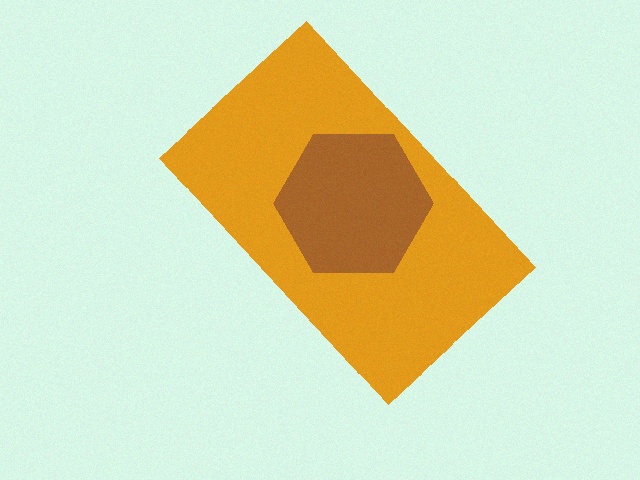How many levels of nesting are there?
2.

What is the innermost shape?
The brown hexagon.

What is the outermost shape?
The orange rectangle.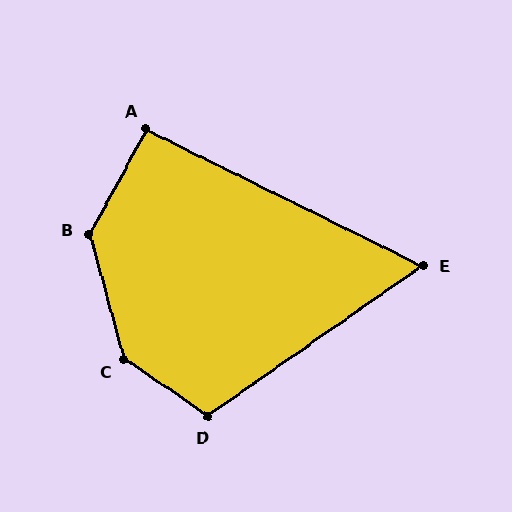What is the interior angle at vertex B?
Approximately 136 degrees (obtuse).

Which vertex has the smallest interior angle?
E, at approximately 61 degrees.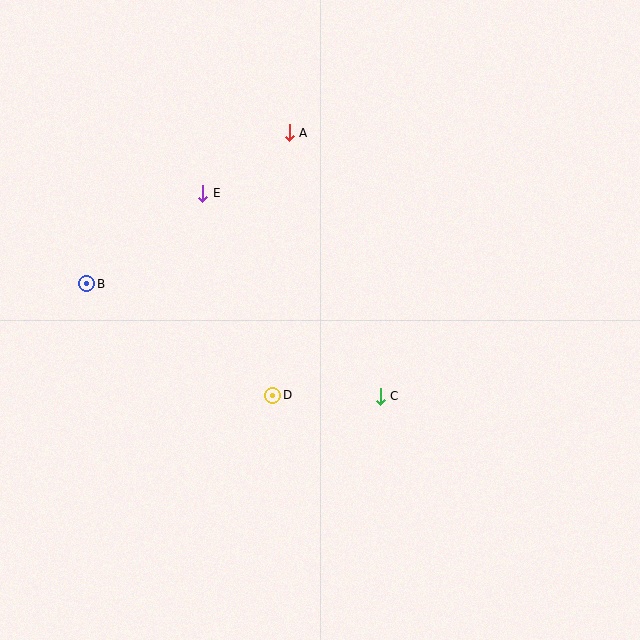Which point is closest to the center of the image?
Point D at (273, 395) is closest to the center.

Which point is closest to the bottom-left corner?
Point D is closest to the bottom-left corner.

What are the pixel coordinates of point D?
Point D is at (273, 395).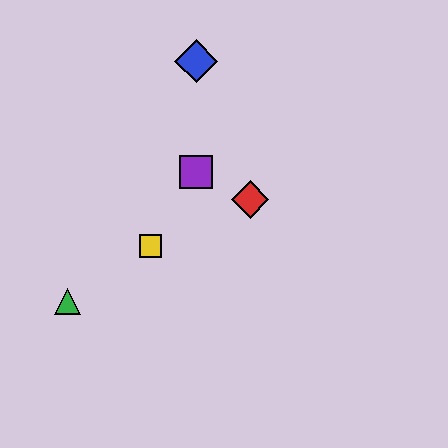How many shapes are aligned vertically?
2 shapes (the blue diamond, the purple square) are aligned vertically.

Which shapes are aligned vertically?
The blue diamond, the purple square are aligned vertically.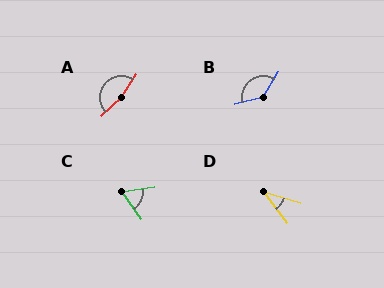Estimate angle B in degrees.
Approximately 136 degrees.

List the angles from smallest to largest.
D (37°), C (61°), B (136°), A (167°).